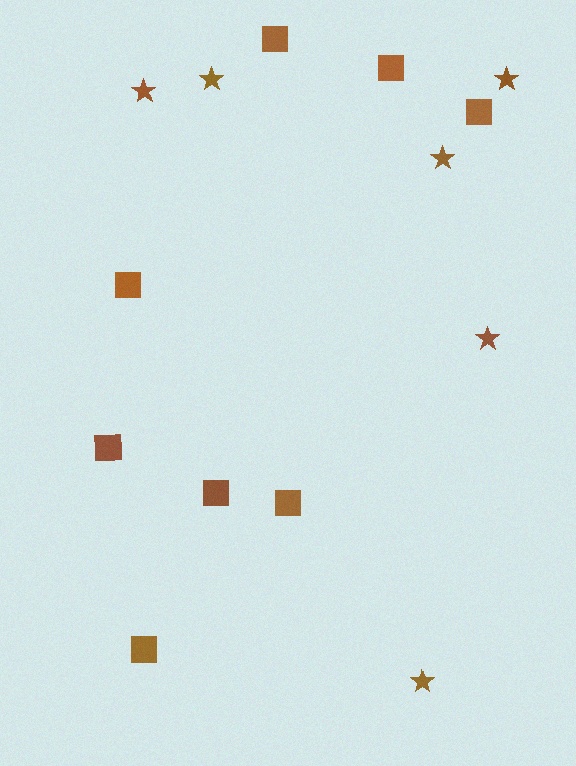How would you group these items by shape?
There are 2 groups: one group of squares (8) and one group of stars (6).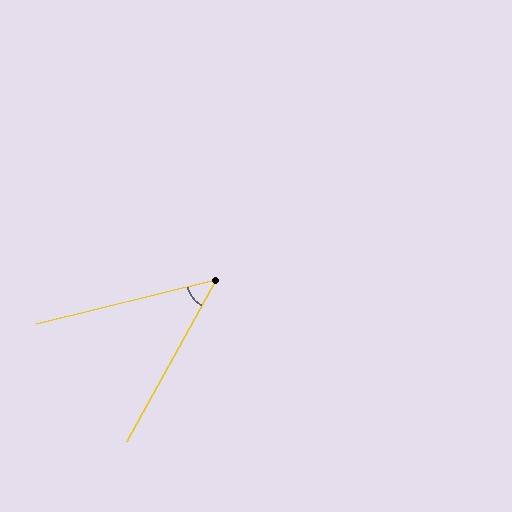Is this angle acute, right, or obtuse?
It is acute.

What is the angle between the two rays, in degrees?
Approximately 47 degrees.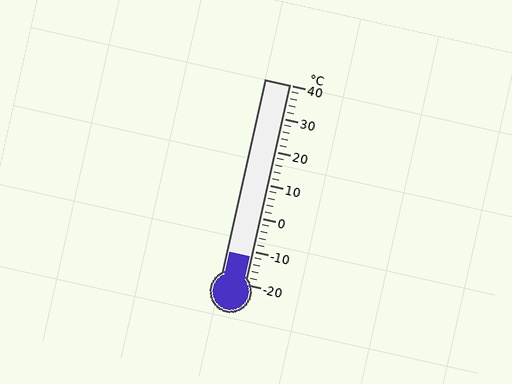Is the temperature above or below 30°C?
The temperature is below 30°C.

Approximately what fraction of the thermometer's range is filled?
The thermometer is filled to approximately 15% of its range.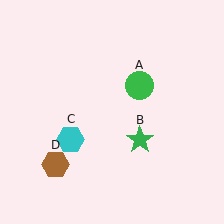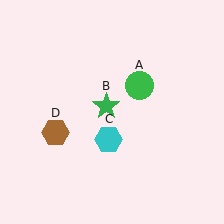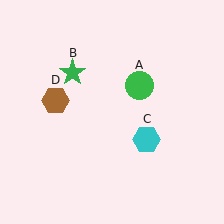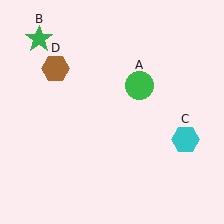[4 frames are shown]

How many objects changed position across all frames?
3 objects changed position: green star (object B), cyan hexagon (object C), brown hexagon (object D).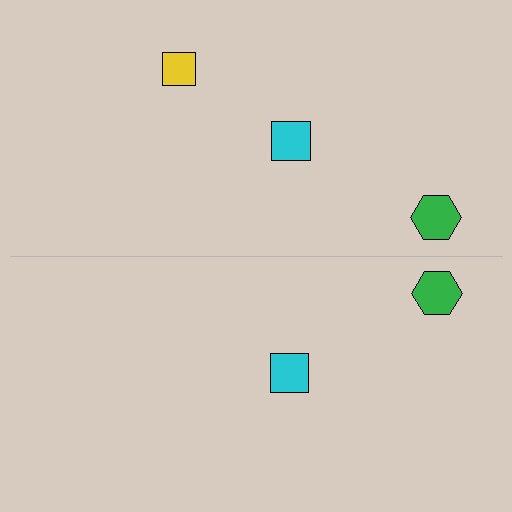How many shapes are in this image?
There are 5 shapes in this image.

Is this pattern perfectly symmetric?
No, the pattern is not perfectly symmetric. A yellow square is missing from the bottom side.